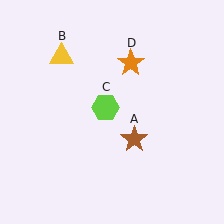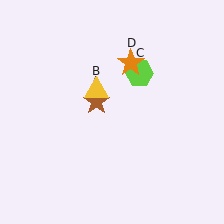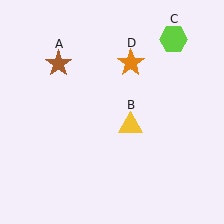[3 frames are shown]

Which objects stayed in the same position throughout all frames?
Orange star (object D) remained stationary.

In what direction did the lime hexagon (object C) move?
The lime hexagon (object C) moved up and to the right.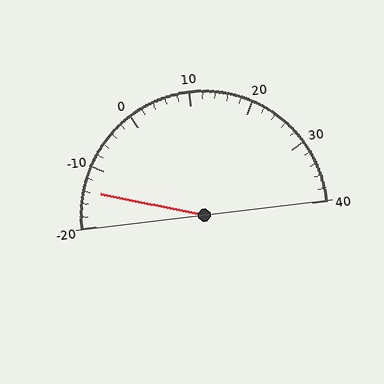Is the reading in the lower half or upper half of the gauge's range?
The reading is in the lower half of the range (-20 to 40).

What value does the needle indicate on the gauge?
The needle indicates approximately -14.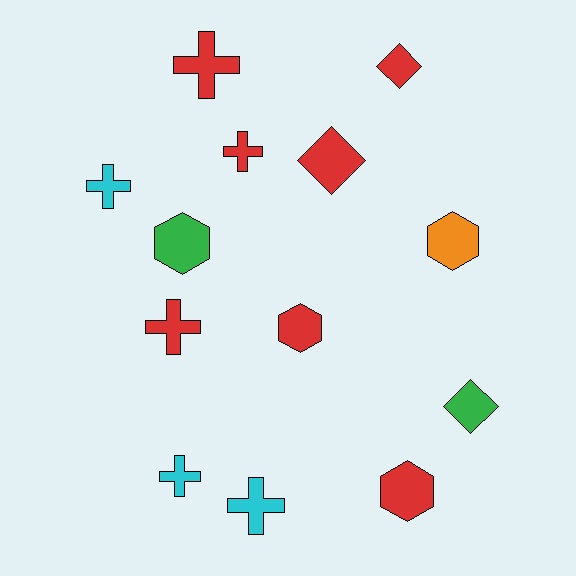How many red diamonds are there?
There are 2 red diamonds.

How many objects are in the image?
There are 13 objects.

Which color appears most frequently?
Red, with 7 objects.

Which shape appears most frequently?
Cross, with 6 objects.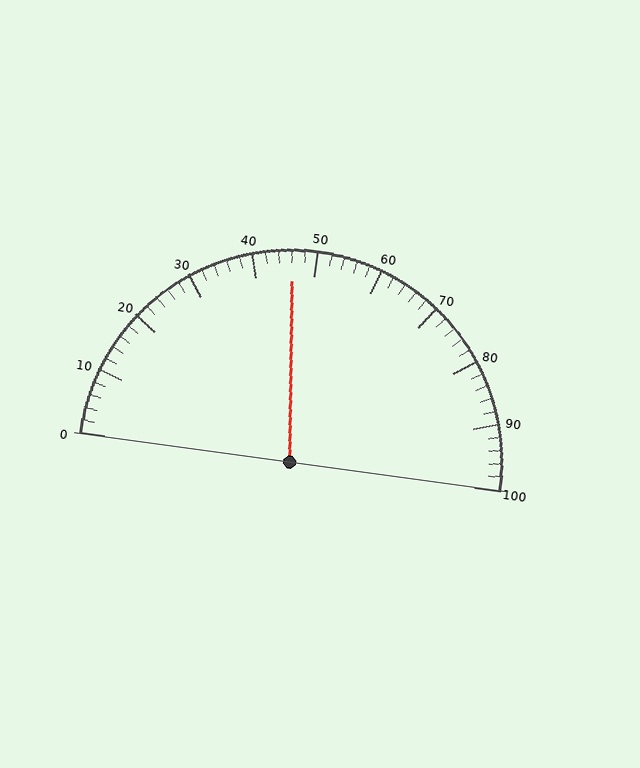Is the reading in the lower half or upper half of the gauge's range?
The reading is in the lower half of the range (0 to 100).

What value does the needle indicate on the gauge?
The needle indicates approximately 46.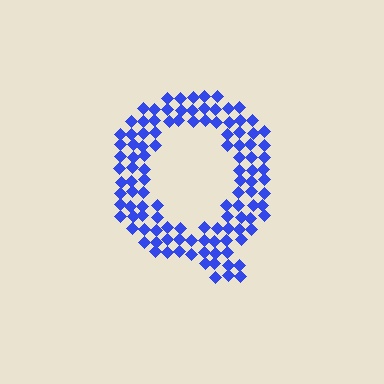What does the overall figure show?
The overall figure shows the letter Q.